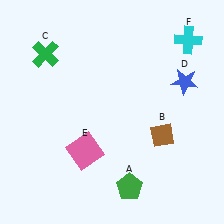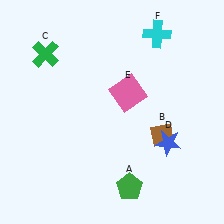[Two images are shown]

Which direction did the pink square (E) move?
The pink square (E) moved up.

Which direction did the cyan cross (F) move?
The cyan cross (F) moved left.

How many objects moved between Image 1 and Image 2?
3 objects moved between the two images.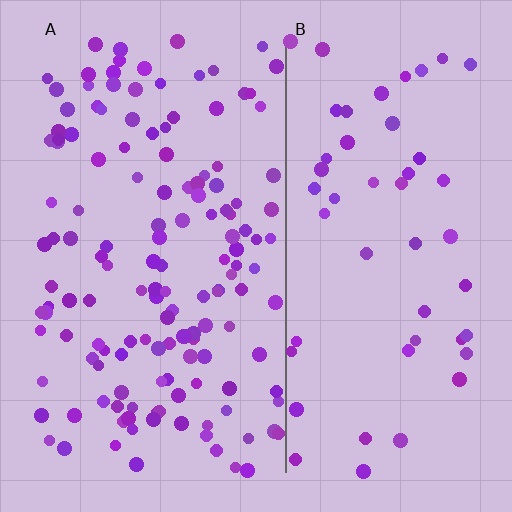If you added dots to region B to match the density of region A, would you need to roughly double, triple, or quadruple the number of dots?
Approximately triple.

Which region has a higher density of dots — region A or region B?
A (the left).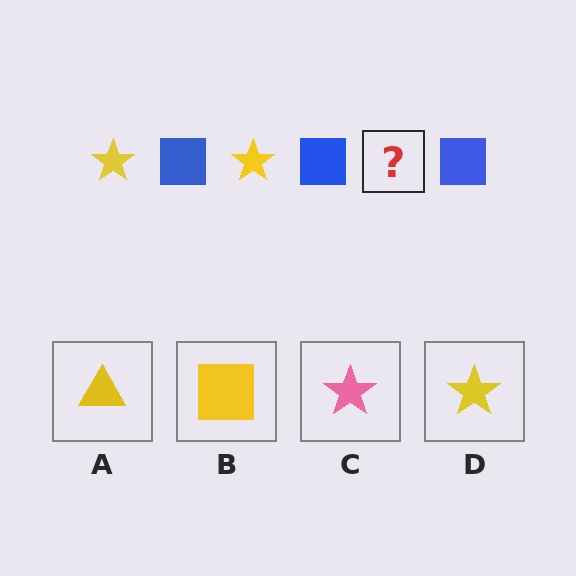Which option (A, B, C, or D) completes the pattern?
D.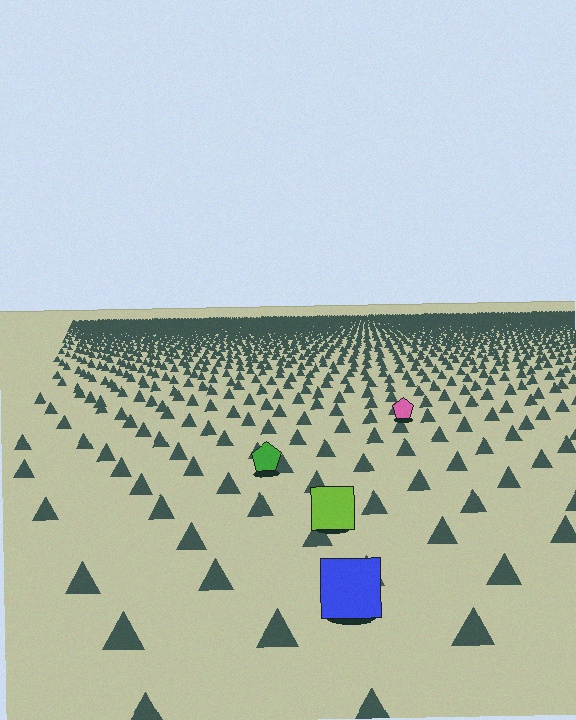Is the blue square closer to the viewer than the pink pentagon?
Yes. The blue square is closer — you can tell from the texture gradient: the ground texture is coarser near it.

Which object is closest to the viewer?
The blue square is closest. The texture marks near it are larger and more spread out.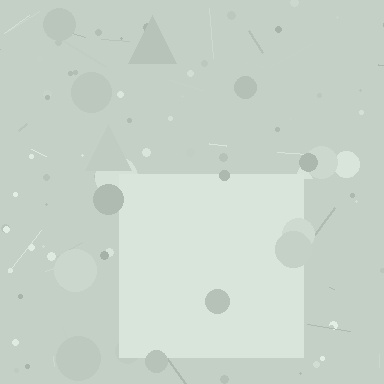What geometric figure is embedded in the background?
A square is embedded in the background.